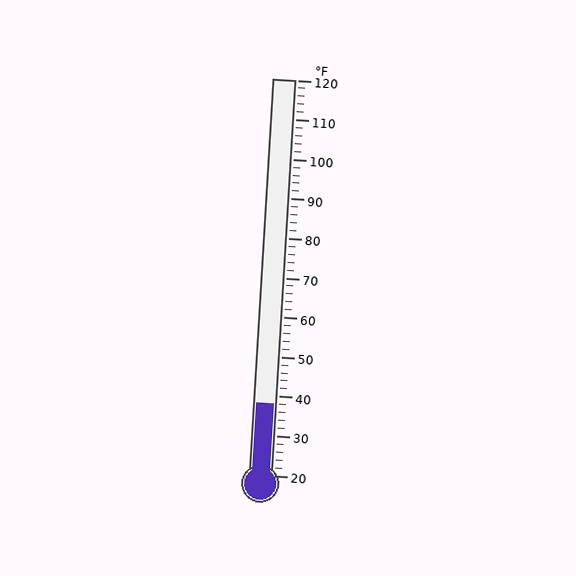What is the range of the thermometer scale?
The thermometer scale ranges from 20°F to 120°F.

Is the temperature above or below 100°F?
The temperature is below 100°F.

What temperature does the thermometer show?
The thermometer shows approximately 38°F.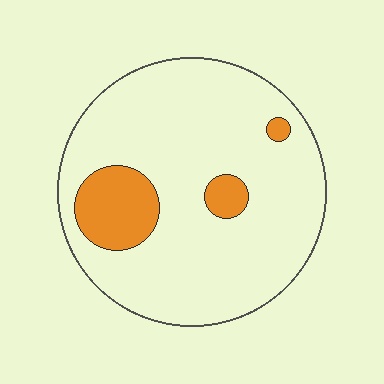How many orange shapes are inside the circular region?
3.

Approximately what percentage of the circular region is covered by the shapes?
Approximately 15%.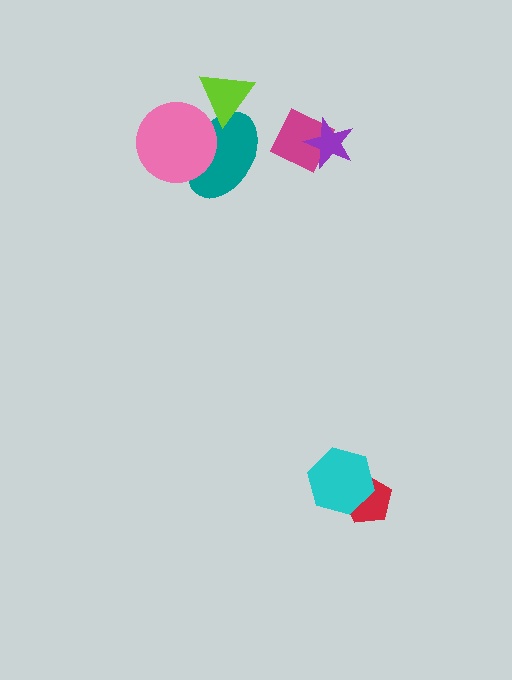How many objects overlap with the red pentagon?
1 object overlaps with the red pentagon.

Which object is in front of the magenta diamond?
The purple star is in front of the magenta diamond.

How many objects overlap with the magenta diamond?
1 object overlaps with the magenta diamond.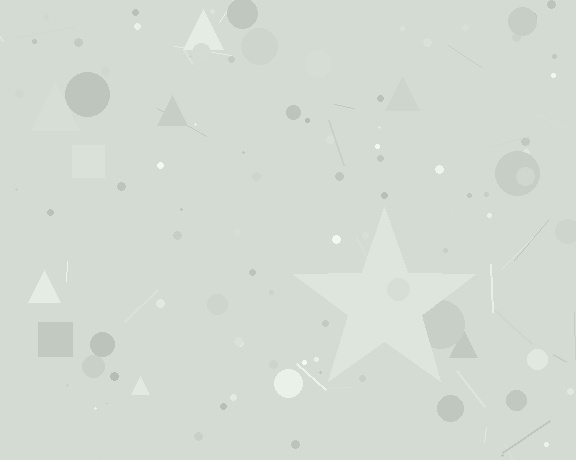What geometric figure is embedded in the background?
A star is embedded in the background.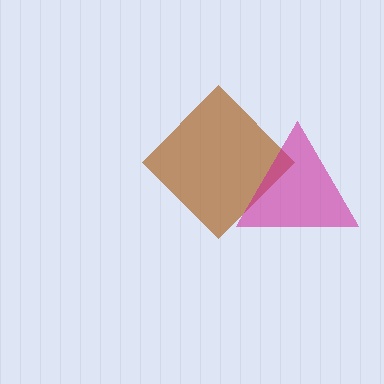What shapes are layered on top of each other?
The layered shapes are: a brown diamond, a magenta triangle.